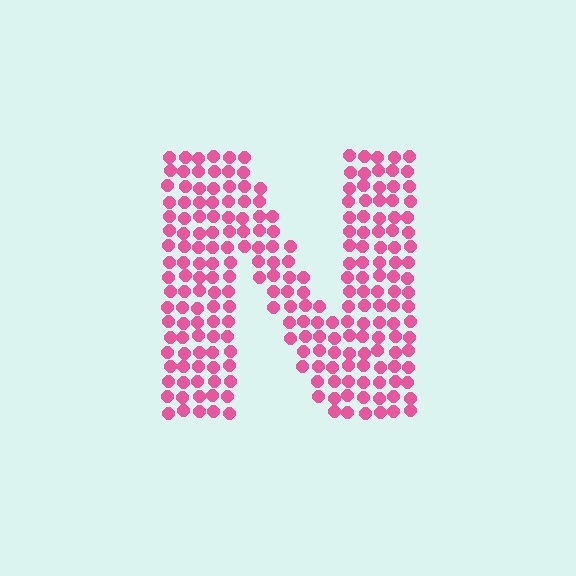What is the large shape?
The large shape is the letter N.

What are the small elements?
The small elements are circles.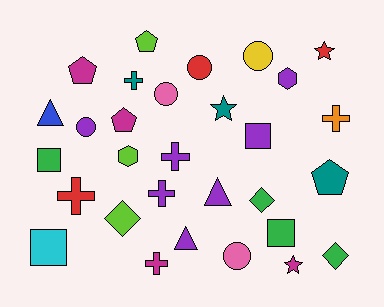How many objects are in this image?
There are 30 objects.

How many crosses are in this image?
There are 6 crosses.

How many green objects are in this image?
There are 4 green objects.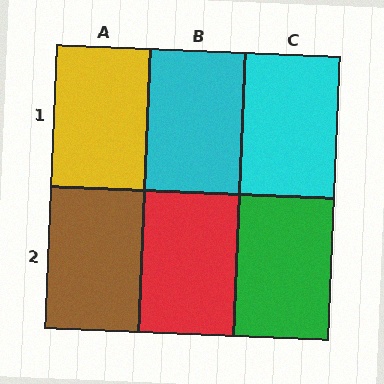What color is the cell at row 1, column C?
Cyan.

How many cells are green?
1 cell is green.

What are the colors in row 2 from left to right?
Brown, red, green.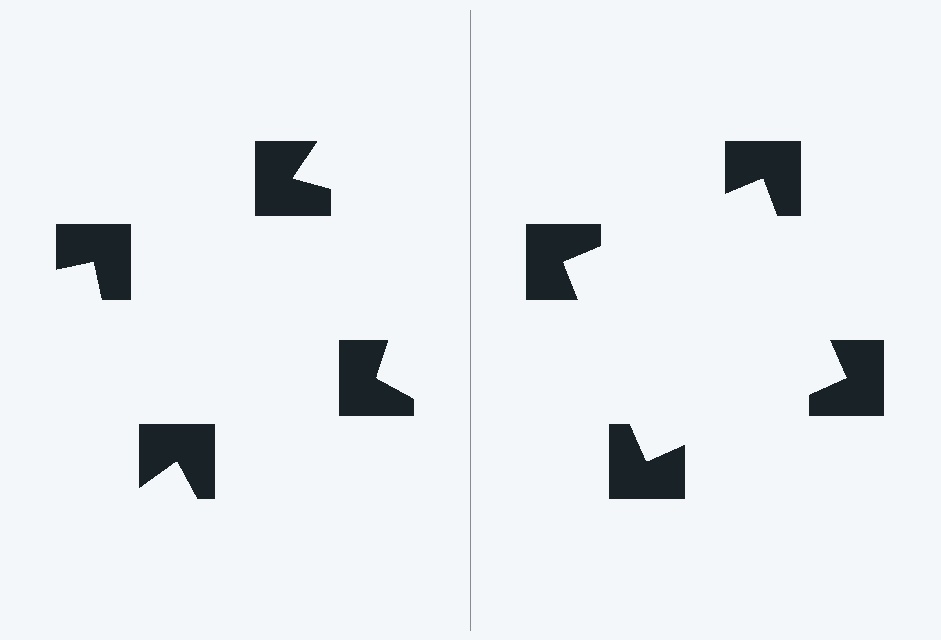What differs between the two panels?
The notched squares are positioned identically on both sides; only the wedge orientations differ. On the right they align to a square; on the left they are misaligned.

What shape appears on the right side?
An illusory square.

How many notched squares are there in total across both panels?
8 — 4 on each side.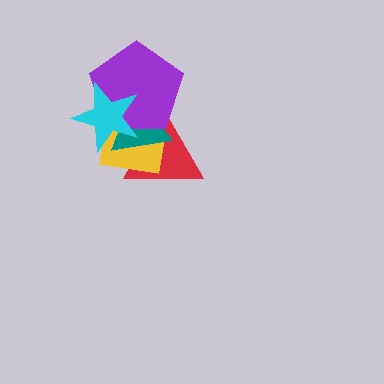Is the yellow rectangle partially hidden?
Yes, it is partially covered by another shape.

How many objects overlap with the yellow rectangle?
4 objects overlap with the yellow rectangle.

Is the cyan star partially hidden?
No, no other shape covers it.